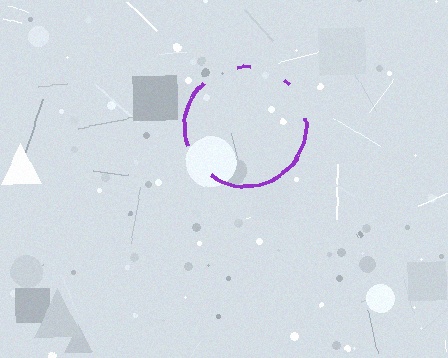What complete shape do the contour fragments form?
The contour fragments form a circle.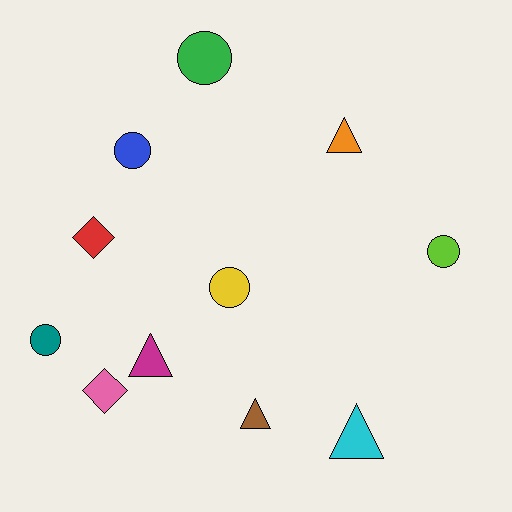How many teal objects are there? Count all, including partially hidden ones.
There is 1 teal object.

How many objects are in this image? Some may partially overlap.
There are 11 objects.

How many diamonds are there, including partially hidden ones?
There are 2 diamonds.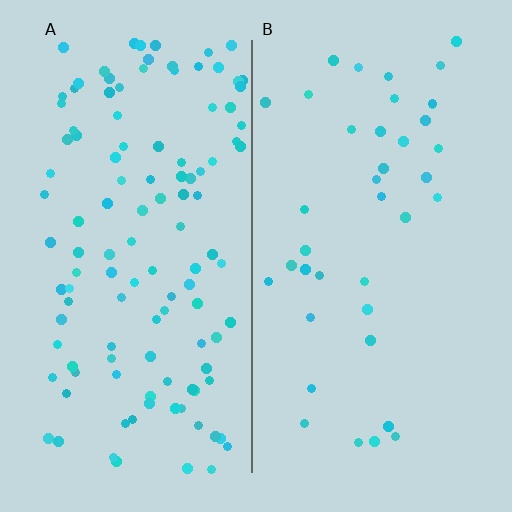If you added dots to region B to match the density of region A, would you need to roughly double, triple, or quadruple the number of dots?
Approximately triple.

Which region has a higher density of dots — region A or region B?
A (the left).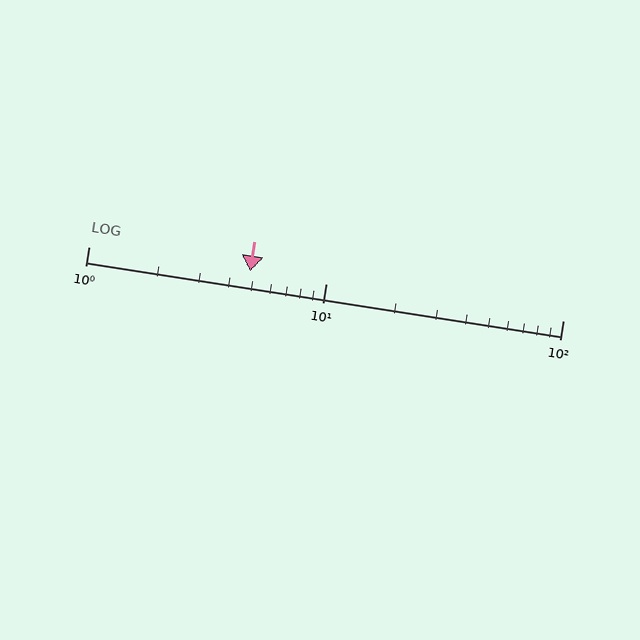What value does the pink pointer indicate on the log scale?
The pointer indicates approximately 4.8.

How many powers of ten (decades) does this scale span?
The scale spans 2 decades, from 1 to 100.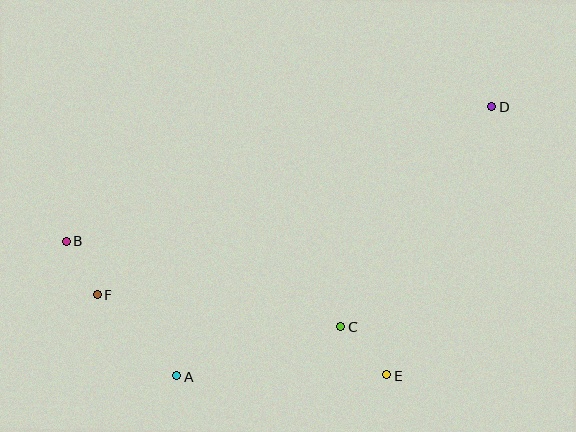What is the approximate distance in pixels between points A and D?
The distance between A and D is approximately 414 pixels.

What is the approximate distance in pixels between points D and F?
The distance between D and F is approximately 437 pixels.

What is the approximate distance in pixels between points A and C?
The distance between A and C is approximately 172 pixels.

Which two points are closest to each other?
Points B and F are closest to each other.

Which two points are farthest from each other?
Points B and D are farthest from each other.